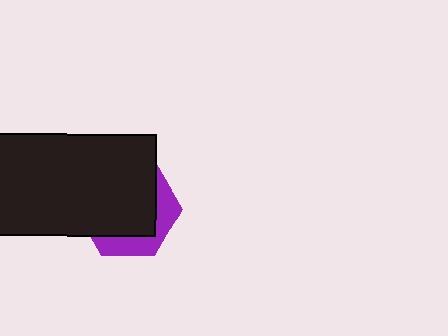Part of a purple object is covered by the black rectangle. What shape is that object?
It is a hexagon.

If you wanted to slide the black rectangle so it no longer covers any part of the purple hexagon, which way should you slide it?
Slide it toward the upper-left — that is the most direct way to separate the two shapes.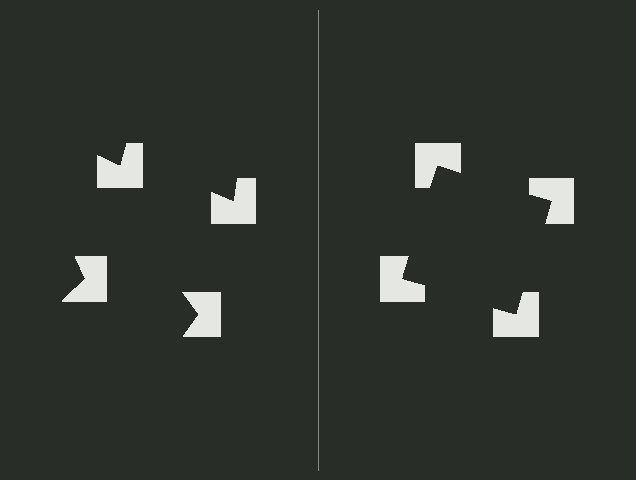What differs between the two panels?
The notched squares are positioned identically on both sides; only the wedge orientations differ. On the right they align to a square; on the left they are misaligned.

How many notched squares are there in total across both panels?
8 — 4 on each side.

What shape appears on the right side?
An illusory square.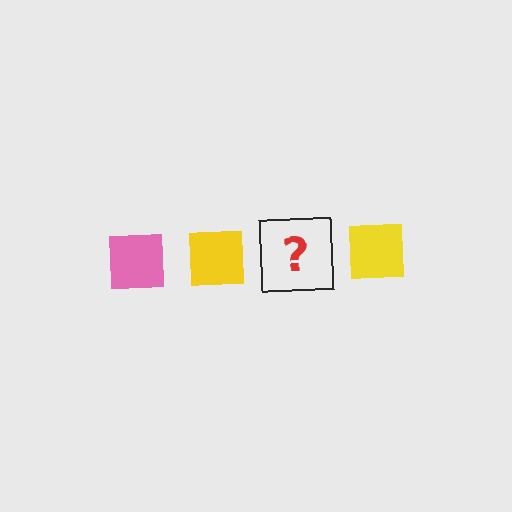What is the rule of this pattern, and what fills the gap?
The rule is that the pattern cycles through pink, yellow squares. The gap should be filled with a pink square.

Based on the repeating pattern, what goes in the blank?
The blank should be a pink square.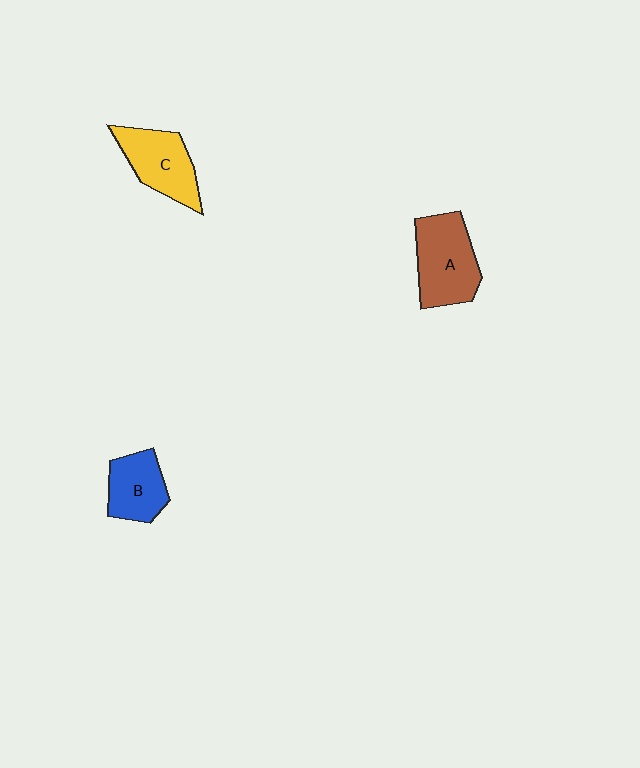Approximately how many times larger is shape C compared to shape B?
Approximately 1.2 times.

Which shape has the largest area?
Shape A (brown).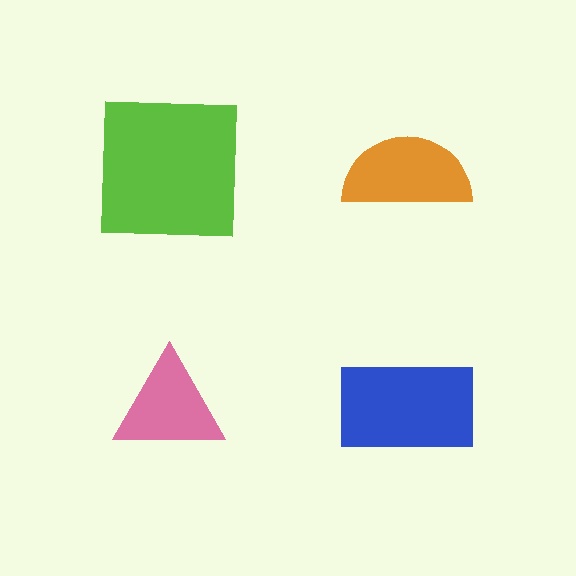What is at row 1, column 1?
A lime square.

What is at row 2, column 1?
A pink triangle.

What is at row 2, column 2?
A blue rectangle.